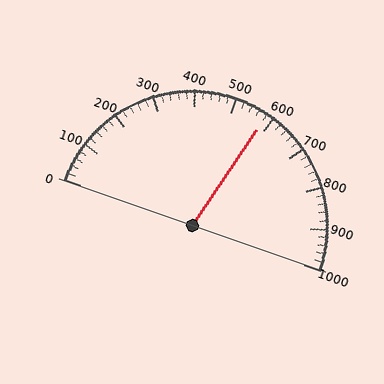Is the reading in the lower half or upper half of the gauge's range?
The reading is in the upper half of the range (0 to 1000).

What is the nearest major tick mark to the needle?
The nearest major tick mark is 600.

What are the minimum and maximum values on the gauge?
The gauge ranges from 0 to 1000.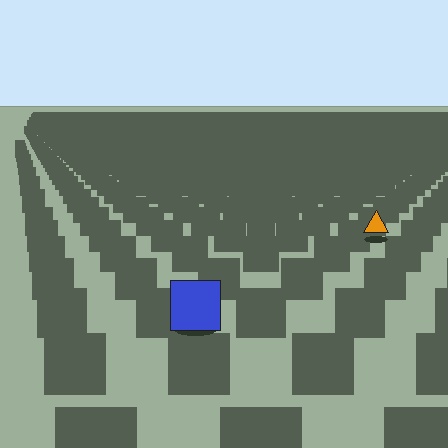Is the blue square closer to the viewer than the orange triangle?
Yes. The blue square is closer — you can tell from the texture gradient: the ground texture is coarser near it.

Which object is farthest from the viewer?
The orange triangle is farthest from the viewer. It appears smaller and the ground texture around it is denser.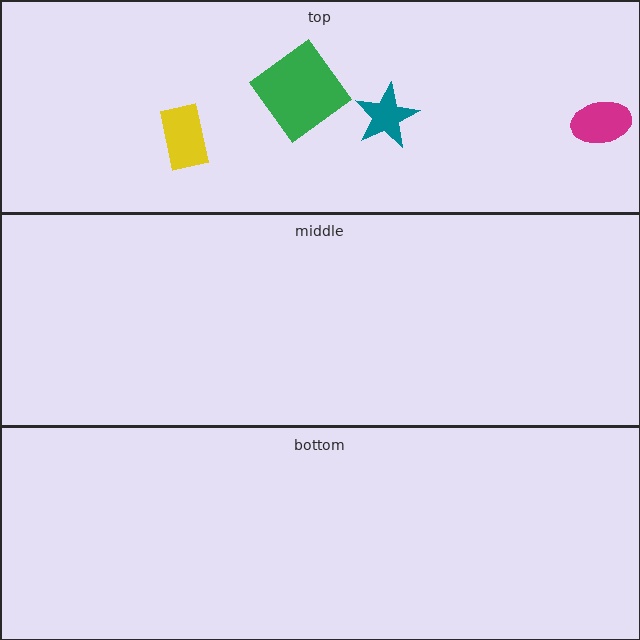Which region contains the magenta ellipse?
The top region.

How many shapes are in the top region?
4.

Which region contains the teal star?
The top region.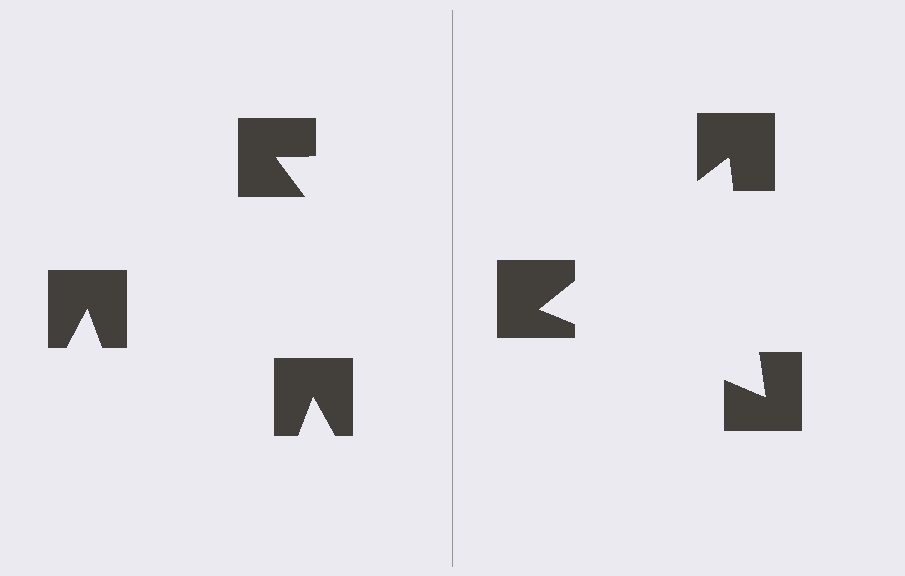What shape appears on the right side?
An illusory triangle.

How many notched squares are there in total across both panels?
6 — 3 on each side.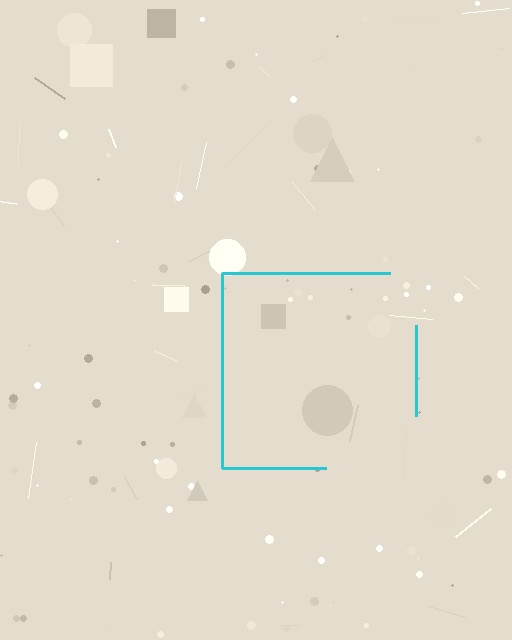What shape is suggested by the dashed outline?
The dashed outline suggests a square.